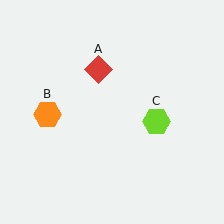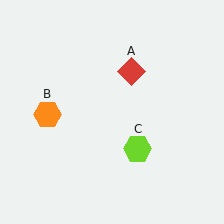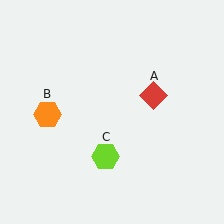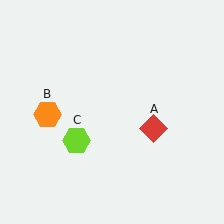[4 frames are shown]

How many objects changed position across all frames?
2 objects changed position: red diamond (object A), lime hexagon (object C).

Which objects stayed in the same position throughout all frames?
Orange hexagon (object B) remained stationary.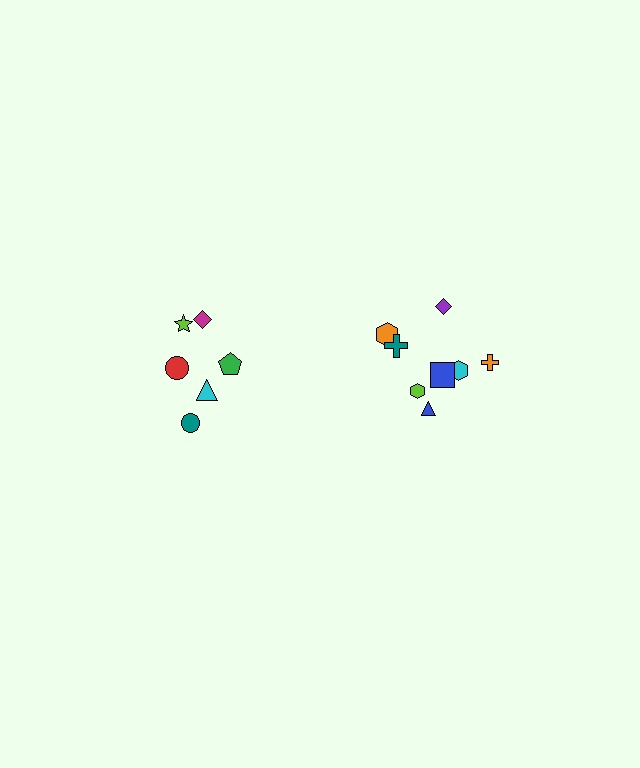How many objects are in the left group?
There are 6 objects.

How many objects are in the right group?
There are 8 objects.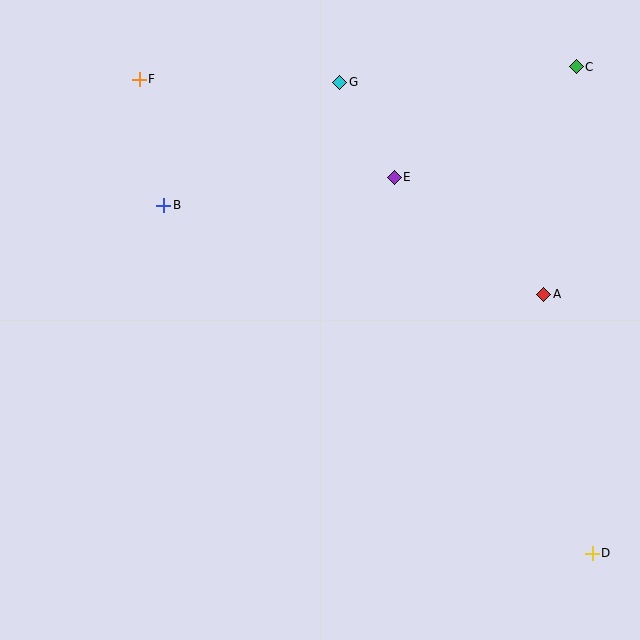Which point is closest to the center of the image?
Point E at (394, 177) is closest to the center.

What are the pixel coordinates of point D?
Point D is at (592, 553).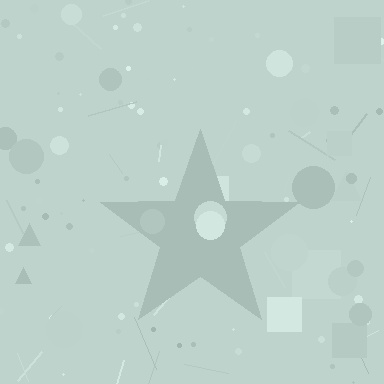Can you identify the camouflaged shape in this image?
The camouflaged shape is a star.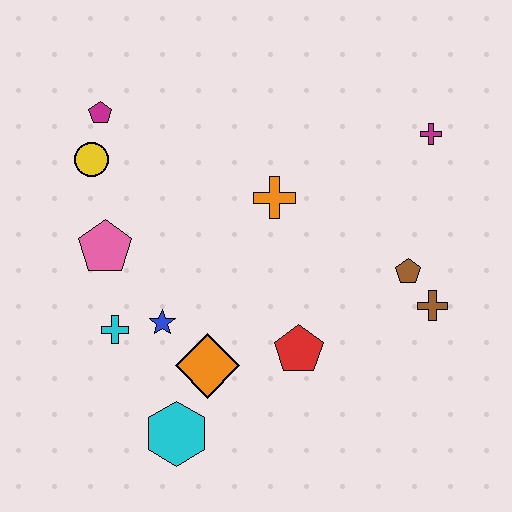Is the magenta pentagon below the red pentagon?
No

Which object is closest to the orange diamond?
The blue star is closest to the orange diamond.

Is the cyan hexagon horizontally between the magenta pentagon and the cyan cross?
No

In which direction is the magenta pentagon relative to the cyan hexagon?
The magenta pentagon is above the cyan hexagon.